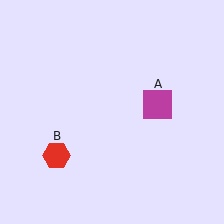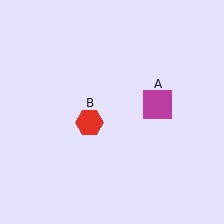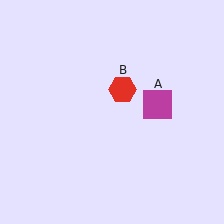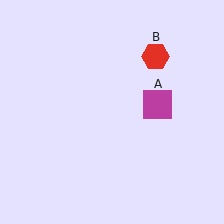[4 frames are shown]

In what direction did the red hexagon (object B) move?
The red hexagon (object B) moved up and to the right.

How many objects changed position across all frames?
1 object changed position: red hexagon (object B).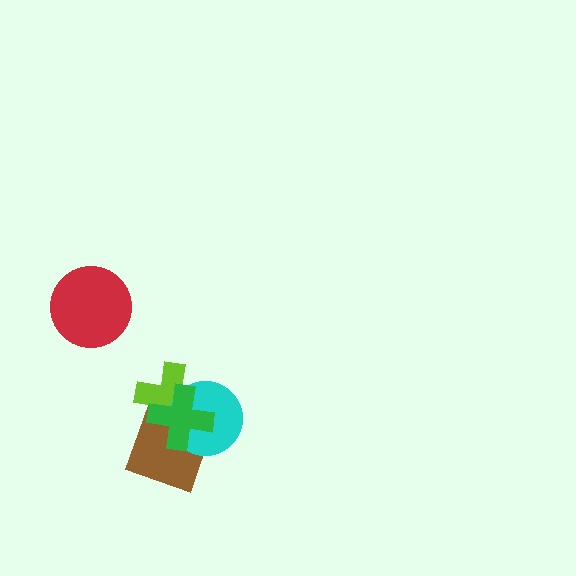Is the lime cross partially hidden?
Yes, it is partially covered by another shape.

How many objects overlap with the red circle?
0 objects overlap with the red circle.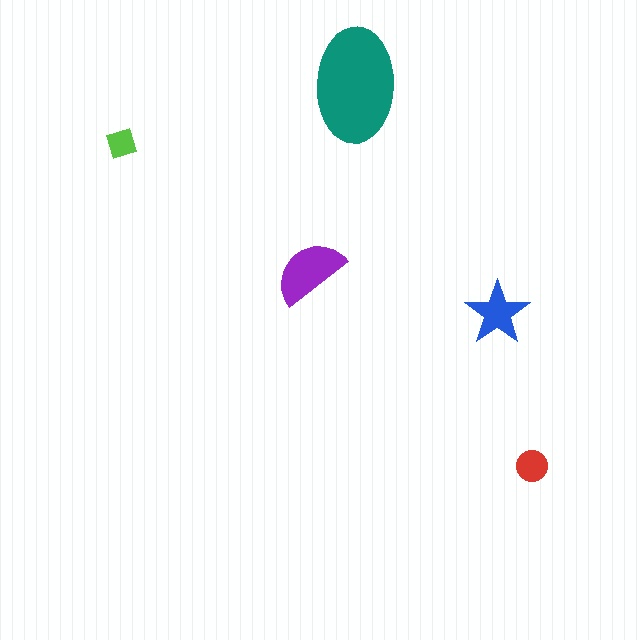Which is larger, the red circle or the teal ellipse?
The teal ellipse.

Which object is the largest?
The teal ellipse.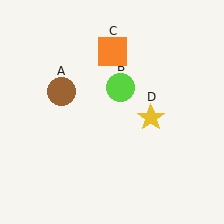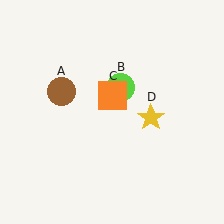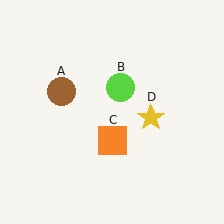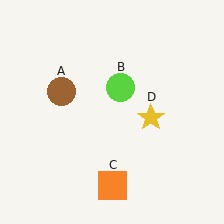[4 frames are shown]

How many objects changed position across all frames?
1 object changed position: orange square (object C).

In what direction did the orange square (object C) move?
The orange square (object C) moved down.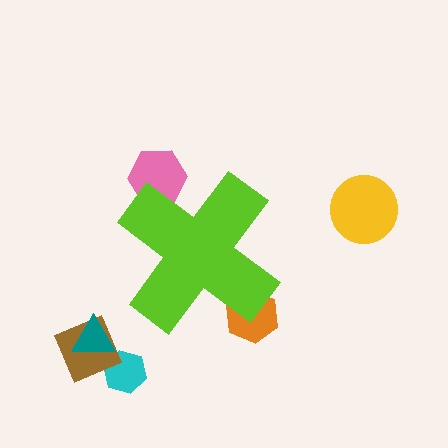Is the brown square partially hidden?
No, the brown square is fully visible.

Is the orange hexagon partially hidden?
Yes, the orange hexagon is partially hidden behind the lime cross.